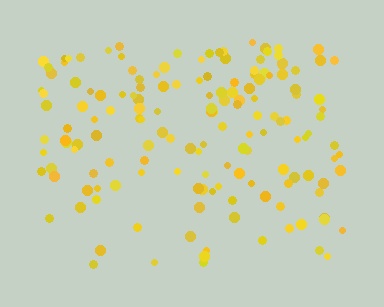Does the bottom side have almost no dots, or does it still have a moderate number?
Still a moderate number, just noticeably fewer than the top.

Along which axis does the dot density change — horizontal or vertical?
Vertical.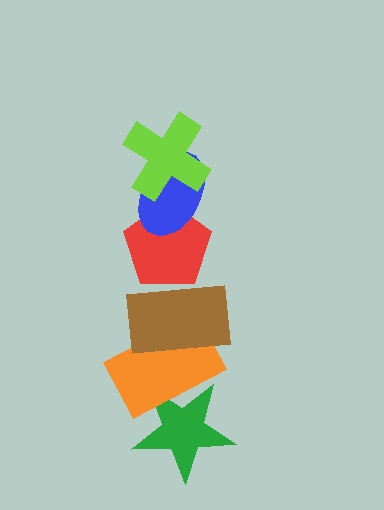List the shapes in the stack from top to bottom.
From top to bottom: the lime cross, the blue ellipse, the red pentagon, the brown rectangle, the orange rectangle, the green star.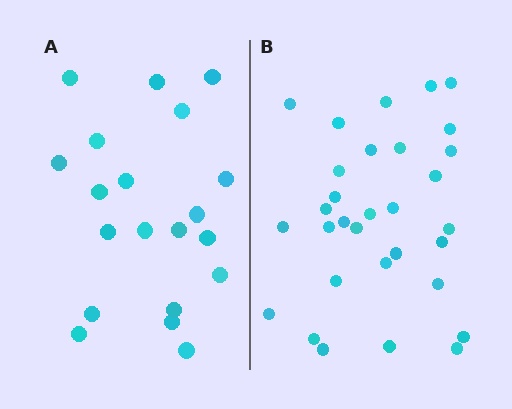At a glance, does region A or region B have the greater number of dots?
Region B (the right region) has more dots.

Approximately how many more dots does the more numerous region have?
Region B has roughly 12 or so more dots than region A.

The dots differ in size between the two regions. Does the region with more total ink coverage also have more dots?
No. Region A has more total ink coverage because its dots are larger, but region B actually contains more individual dots. Total area can be misleading — the number of items is what matters here.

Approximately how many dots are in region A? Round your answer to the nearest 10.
About 20 dots.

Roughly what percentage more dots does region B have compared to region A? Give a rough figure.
About 55% more.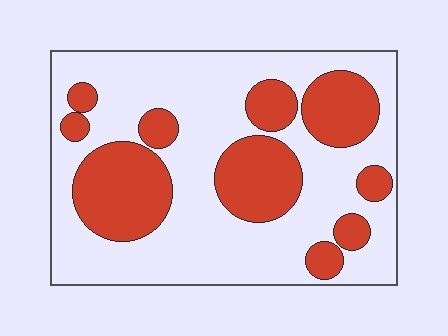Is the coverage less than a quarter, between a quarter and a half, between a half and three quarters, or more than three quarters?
Between a quarter and a half.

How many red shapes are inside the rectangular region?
10.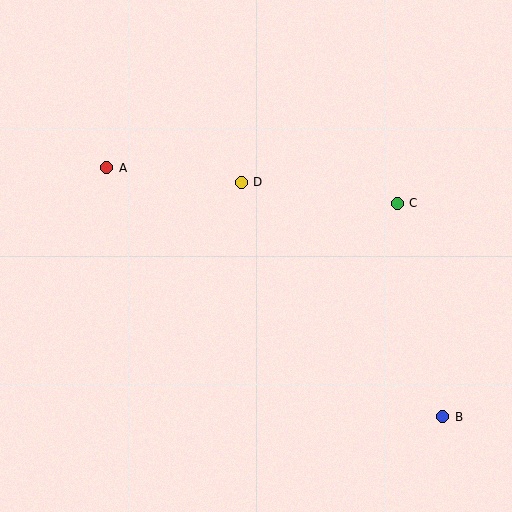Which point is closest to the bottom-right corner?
Point B is closest to the bottom-right corner.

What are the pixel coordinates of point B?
Point B is at (443, 417).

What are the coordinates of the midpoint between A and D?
The midpoint between A and D is at (174, 175).